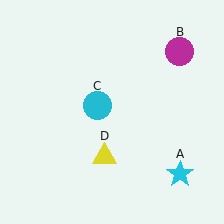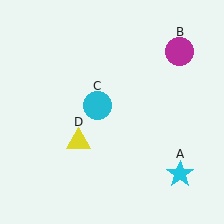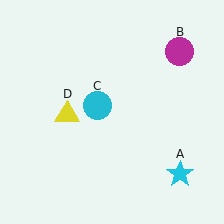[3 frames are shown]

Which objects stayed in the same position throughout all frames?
Cyan star (object A) and magenta circle (object B) and cyan circle (object C) remained stationary.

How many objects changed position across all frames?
1 object changed position: yellow triangle (object D).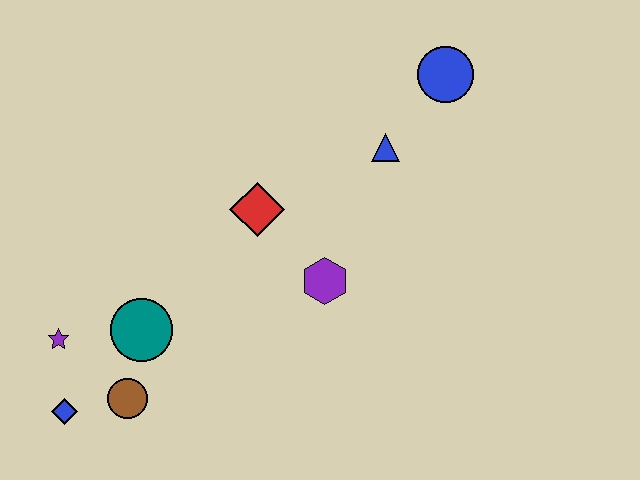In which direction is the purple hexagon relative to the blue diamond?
The purple hexagon is to the right of the blue diamond.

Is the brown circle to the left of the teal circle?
Yes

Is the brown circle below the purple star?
Yes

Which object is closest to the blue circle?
The blue triangle is closest to the blue circle.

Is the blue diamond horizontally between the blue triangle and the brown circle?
No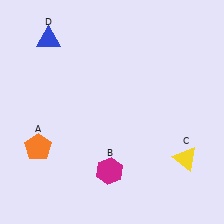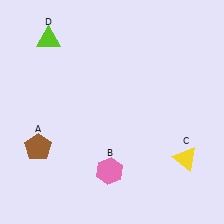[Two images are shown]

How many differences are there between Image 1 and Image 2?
There are 3 differences between the two images.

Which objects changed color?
A changed from orange to brown. B changed from magenta to pink. D changed from blue to lime.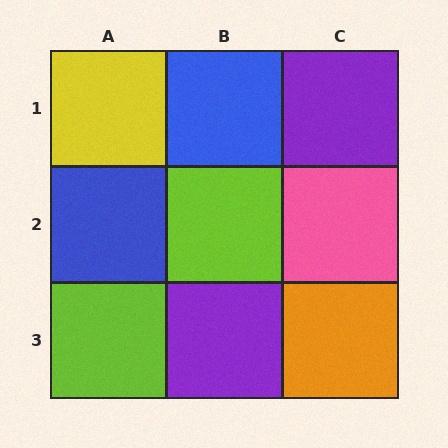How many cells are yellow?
1 cell is yellow.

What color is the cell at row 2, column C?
Pink.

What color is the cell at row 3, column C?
Orange.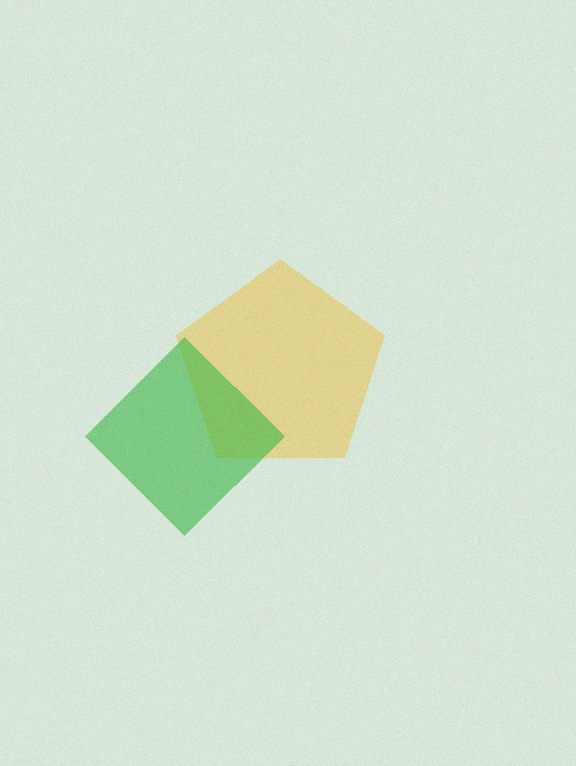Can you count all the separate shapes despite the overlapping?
Yes, there are 2 separate shapes.